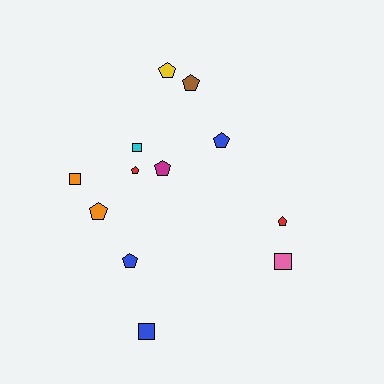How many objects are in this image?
There are 12 objects.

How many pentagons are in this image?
There are 8 pentagons.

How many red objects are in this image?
There are 2 red objects.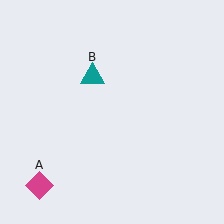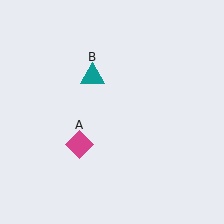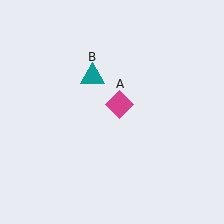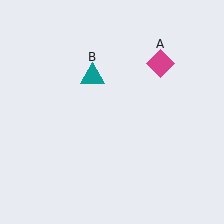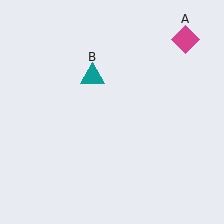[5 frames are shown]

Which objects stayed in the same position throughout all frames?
Teal triangle (object B) remained stationary.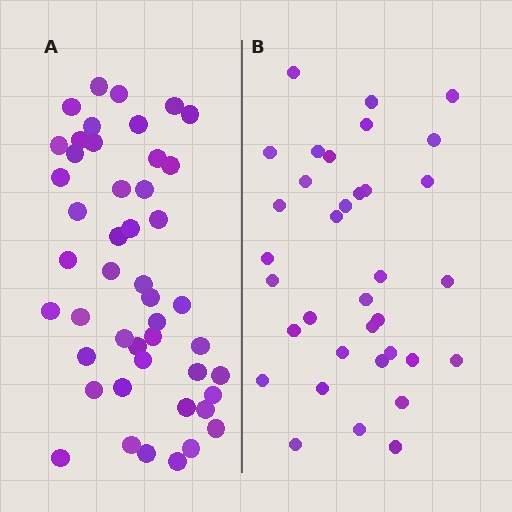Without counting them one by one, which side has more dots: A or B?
Region A (the left region) has more dots.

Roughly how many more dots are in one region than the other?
Region A has roughly 12 or so more dots than region B.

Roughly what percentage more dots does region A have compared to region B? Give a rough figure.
About 35% more.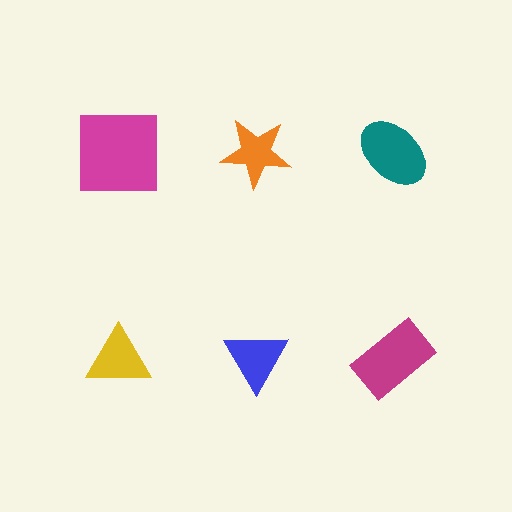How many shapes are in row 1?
3 shapes.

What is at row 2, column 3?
A magenta rectangle.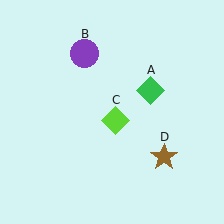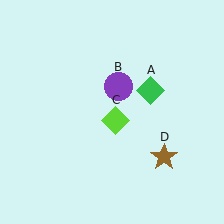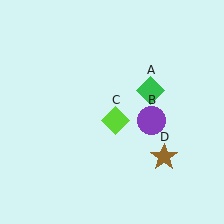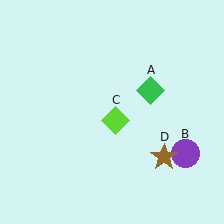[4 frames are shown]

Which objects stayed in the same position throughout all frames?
Green diamond (object A) and lime diamond (object C) and brown star (object D) remained stationary.